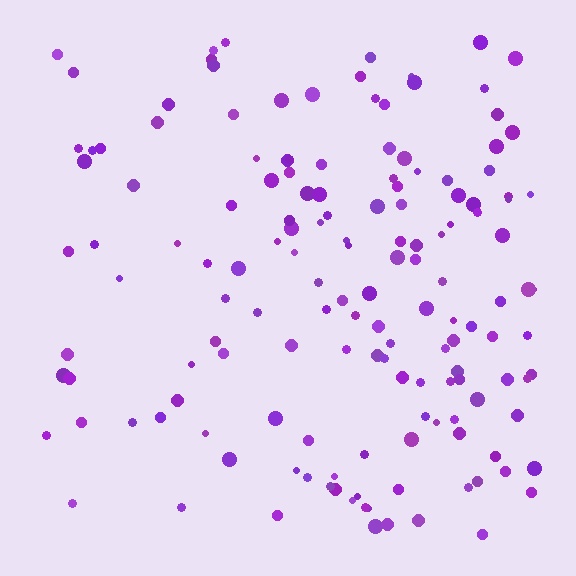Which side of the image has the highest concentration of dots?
The right.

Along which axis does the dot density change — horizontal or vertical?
Horizontal.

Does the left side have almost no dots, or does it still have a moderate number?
Still a moderate number, just noticeably fewer than the right.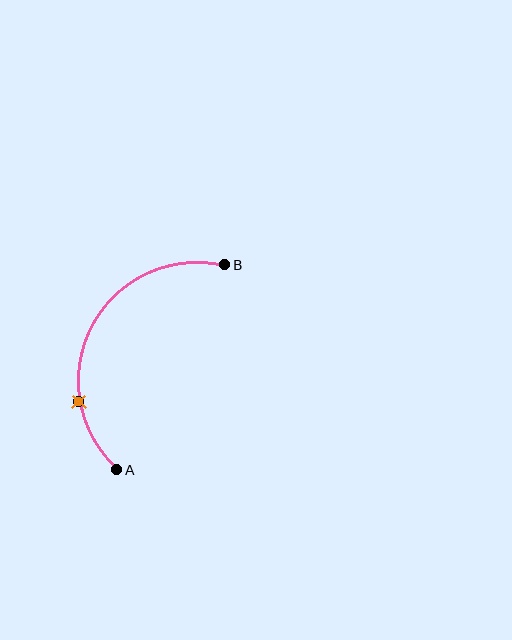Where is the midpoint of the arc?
The arc midpoint is the point on the curve farthest from the straight line joining A and B. It sits to the left of that line.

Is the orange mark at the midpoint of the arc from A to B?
No. The orange mark lies on the arc but is closer to endpoint A. The arc midpoint would be at the point on the curve equidistant along the arc from both A and B.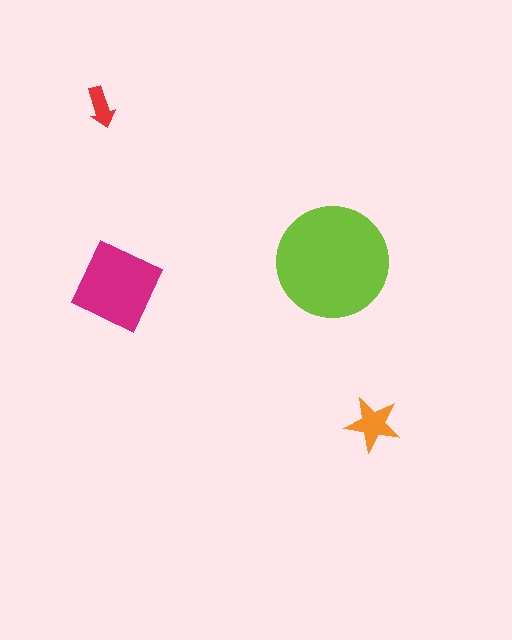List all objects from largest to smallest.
The lime circle, the magenta diamond, the orange star, the red arrow.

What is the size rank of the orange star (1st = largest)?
3rd.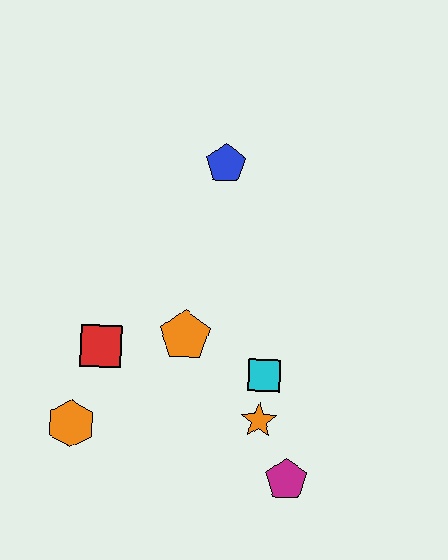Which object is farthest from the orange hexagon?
The blue pentagon is farthest from the orange hexagon.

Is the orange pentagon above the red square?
Yes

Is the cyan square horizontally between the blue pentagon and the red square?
No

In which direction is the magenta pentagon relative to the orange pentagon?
The magenta pentagon is below the orange pentagon.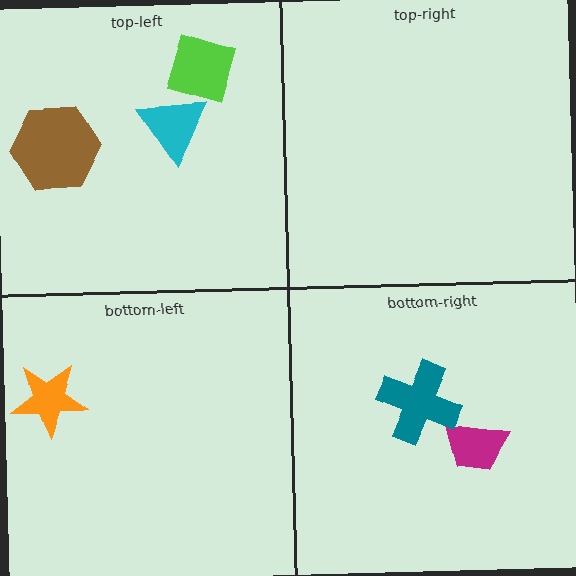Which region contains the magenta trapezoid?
The bottom-right region.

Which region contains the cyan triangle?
The top-left region.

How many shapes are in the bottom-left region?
1.